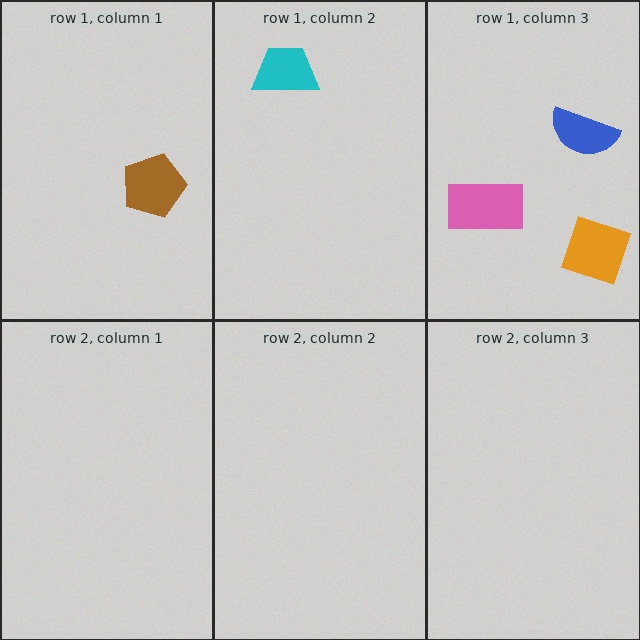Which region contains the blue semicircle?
The row 1, column 3 region.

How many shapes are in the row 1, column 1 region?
1.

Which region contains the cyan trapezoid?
The row 1, column 2 region.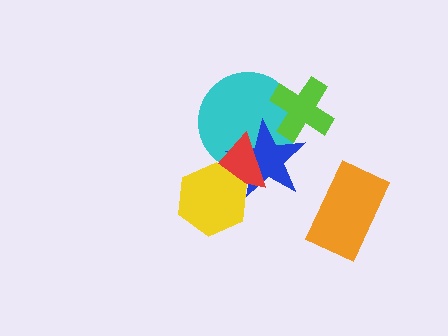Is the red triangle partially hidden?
Yes, it is partially covered by another shape.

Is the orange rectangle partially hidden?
No, no other shape covers it.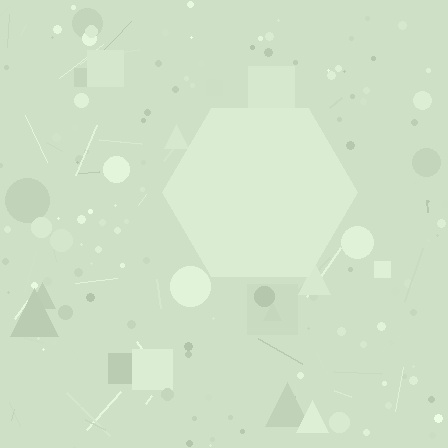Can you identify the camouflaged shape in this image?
The camouflaged shape is a hexagon.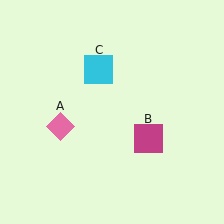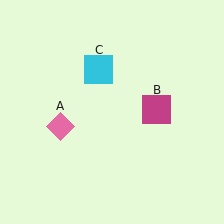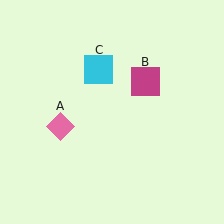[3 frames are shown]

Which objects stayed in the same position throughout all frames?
Pink diamond (object A) and cyan square (object C) remained stationary.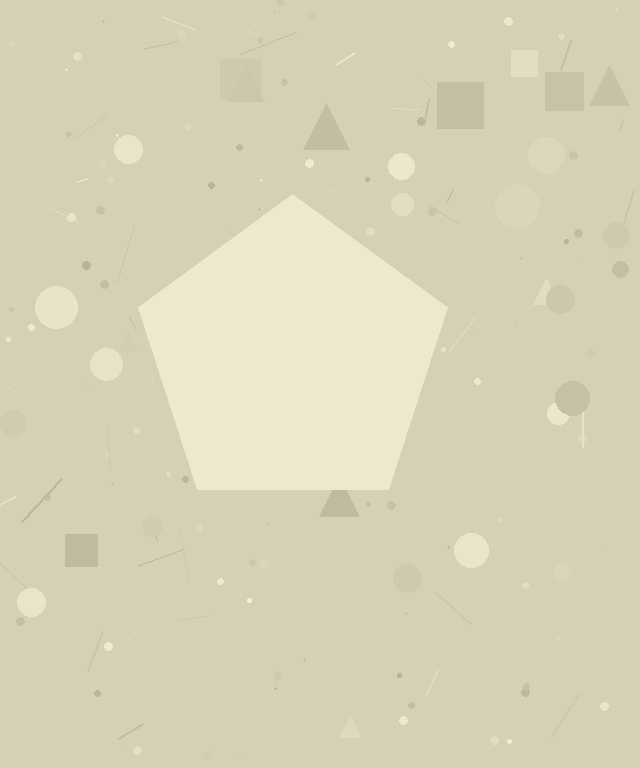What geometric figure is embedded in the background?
A pentagon is embedded in the background.